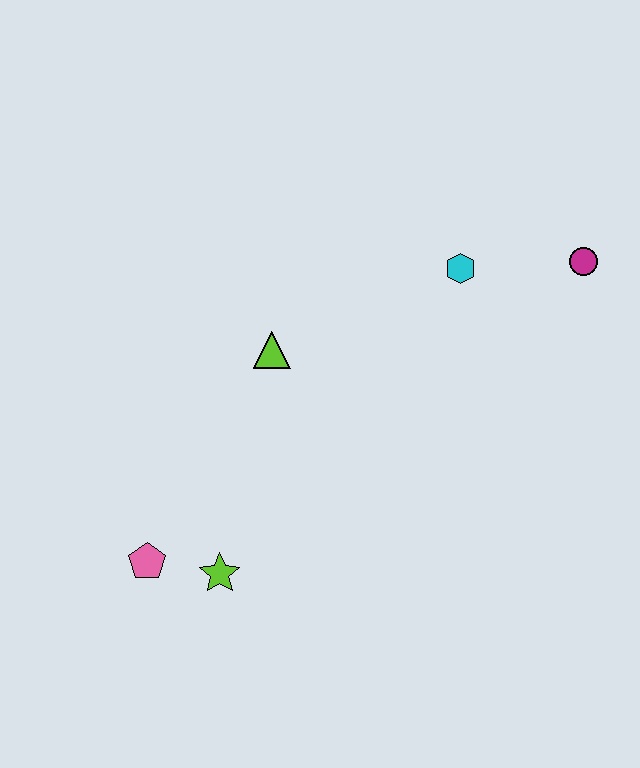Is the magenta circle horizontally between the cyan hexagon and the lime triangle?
No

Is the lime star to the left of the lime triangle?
Yes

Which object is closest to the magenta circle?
The cyan hexagon is closest to the magenta circle.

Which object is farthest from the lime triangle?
The magenta circle is farthest from the lime triangle.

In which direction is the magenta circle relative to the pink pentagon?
The magenta circle is to the right of the pink pentagon.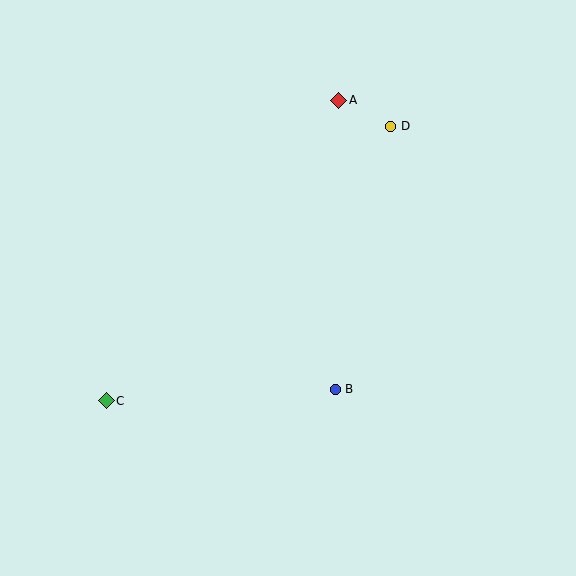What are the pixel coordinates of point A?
Point A is at (339, 100).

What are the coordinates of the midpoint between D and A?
The midpoint between D and A is at (365, 113).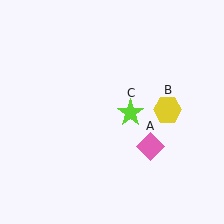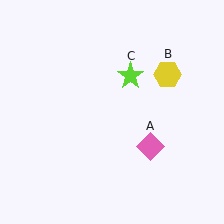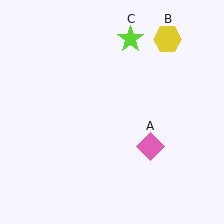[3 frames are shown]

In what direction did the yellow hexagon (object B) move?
The yellow hexagon (object B) moved up.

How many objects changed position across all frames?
2 objects changed position: yellow hexagon (object B), lime star (object C).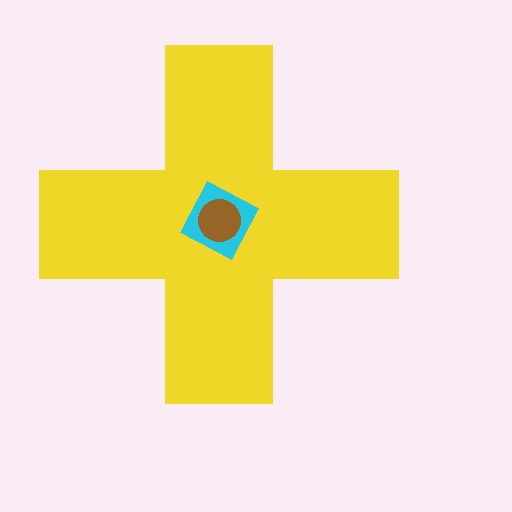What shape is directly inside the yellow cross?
The cyan diamond.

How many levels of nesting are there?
3.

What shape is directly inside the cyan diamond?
The brown circle.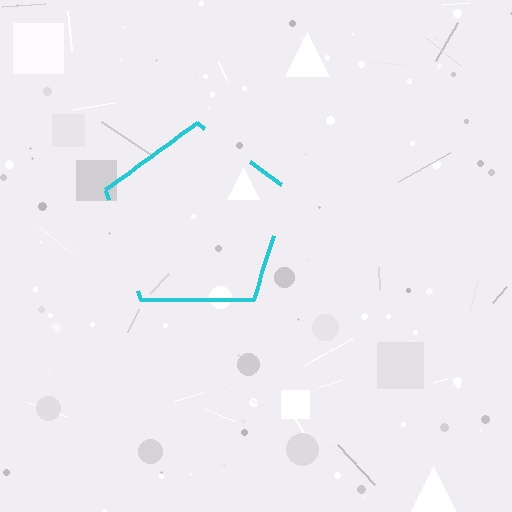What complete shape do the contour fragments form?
The contour fragments form a pentagon.